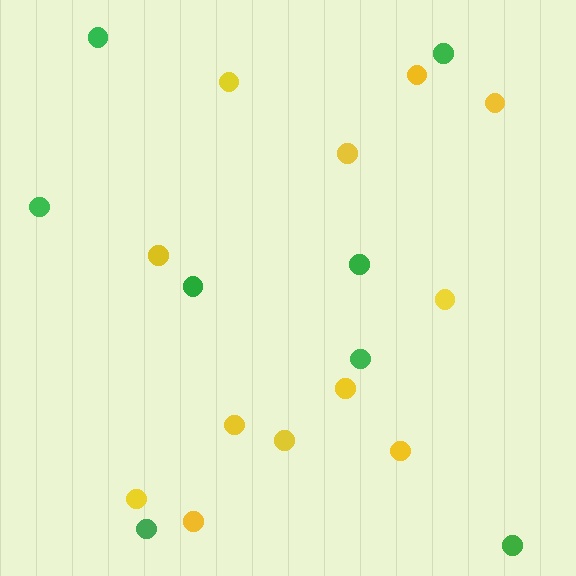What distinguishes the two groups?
There are 2 groups: one group of yellow circles (12) and one group of green circles (8).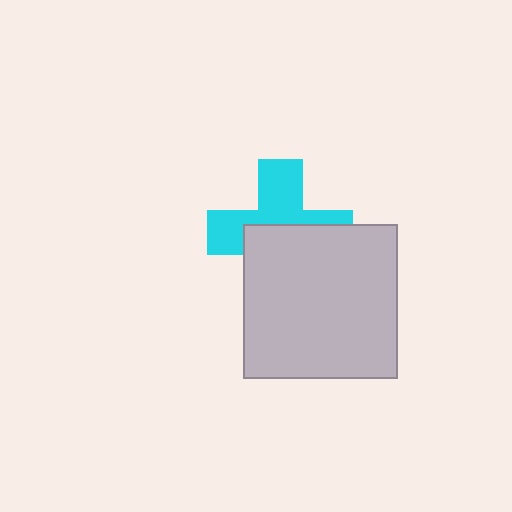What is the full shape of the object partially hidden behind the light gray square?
The partially hidden object is a cyan cross.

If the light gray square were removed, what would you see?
You would see the complete cyan cross.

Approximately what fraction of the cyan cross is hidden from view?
Roughly 51% of the cyan cross is hidden behind the light gray square.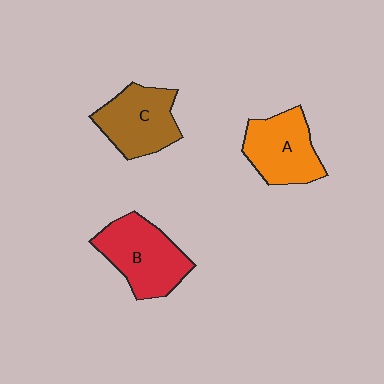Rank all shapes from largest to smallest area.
From largest to smallest: B (red), C (brown), A (orange).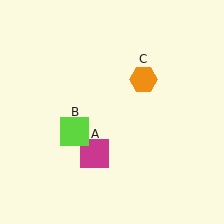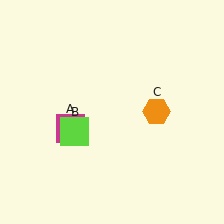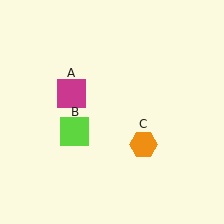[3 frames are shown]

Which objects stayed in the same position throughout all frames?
Lime square (object B) remained stationary.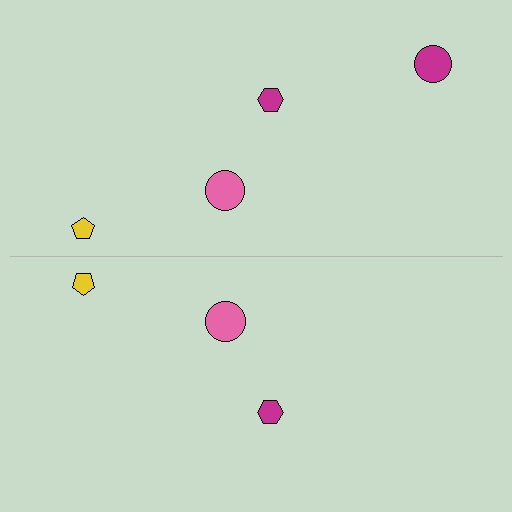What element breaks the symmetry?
A magenta circle is missing from the bottom side.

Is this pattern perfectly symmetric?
No, the pattern is not perfectly symmetric. A magenta circle is missing from the bottom side.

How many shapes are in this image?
There are 7 shapes in this image.